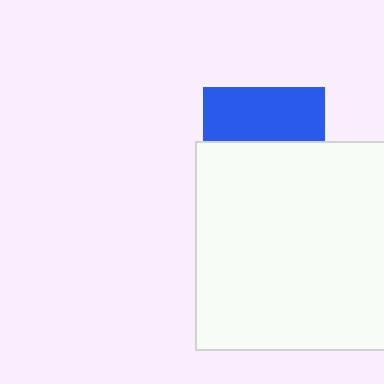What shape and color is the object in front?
The object in front is a white rectangle.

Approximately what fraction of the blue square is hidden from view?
Roughly 56% of the blue square is hidden behind the white rectangle.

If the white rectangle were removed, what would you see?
You would see the complete blue square.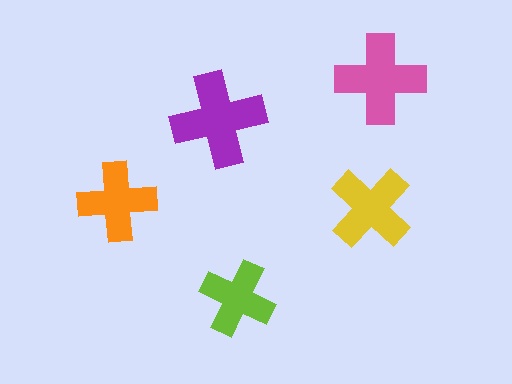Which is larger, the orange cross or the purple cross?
The purple one.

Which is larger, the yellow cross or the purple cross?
The purple one.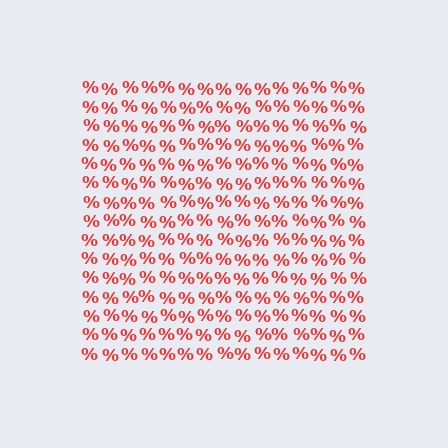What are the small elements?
The small elements are percent signs.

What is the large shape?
The large shape is a square.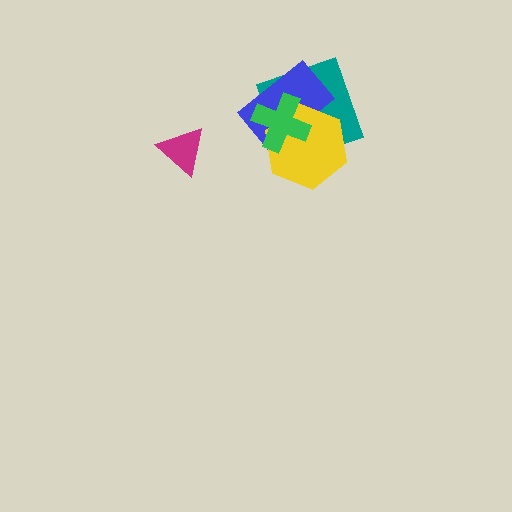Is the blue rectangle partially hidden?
Yes, it is partially covered by another shape.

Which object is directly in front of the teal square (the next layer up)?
The blue rectangle is directly in front of the teal square.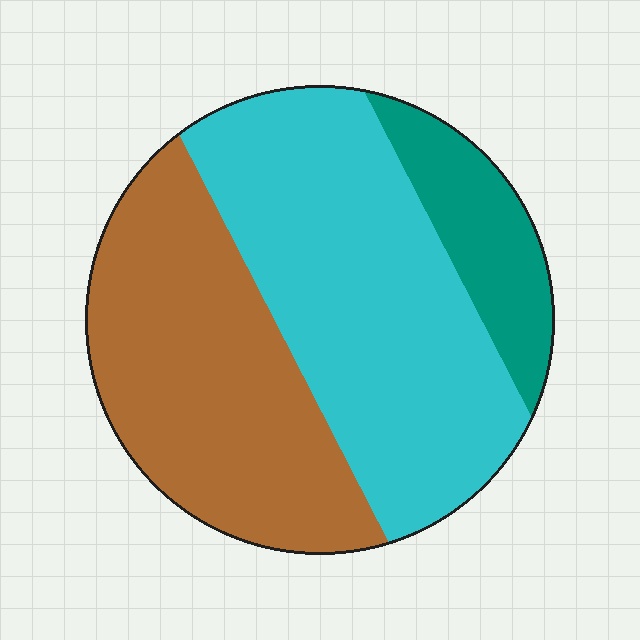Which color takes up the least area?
Teal, at roughly 15%.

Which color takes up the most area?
Cyan, at roughly 45%.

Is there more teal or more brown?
Brown.